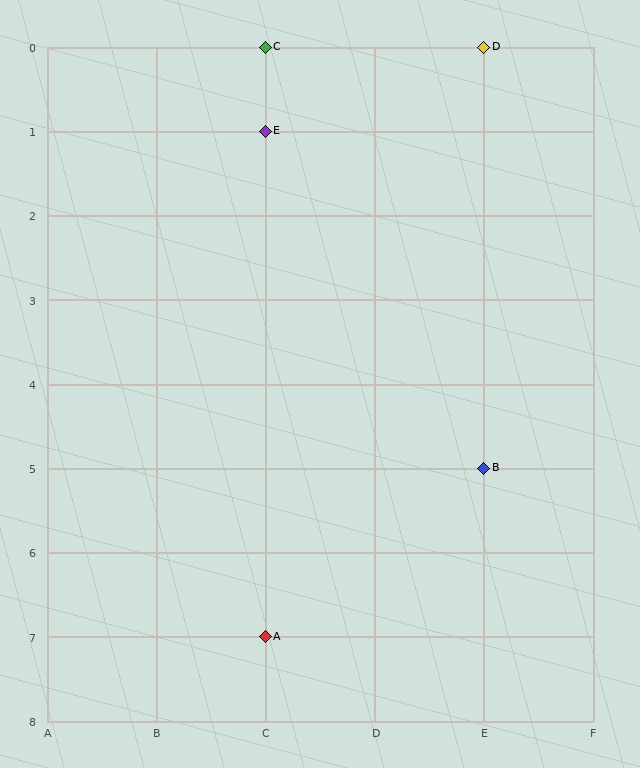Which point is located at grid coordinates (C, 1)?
Point E is at (C, 1).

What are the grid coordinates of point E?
Point E is at grid coordinates (C, 1).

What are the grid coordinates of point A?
Point A is at grid coordinates (C, 7).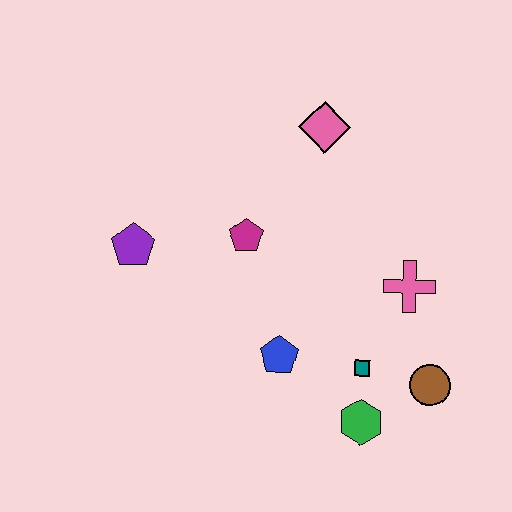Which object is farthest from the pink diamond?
The green hexagon is farthest from the pink diamond.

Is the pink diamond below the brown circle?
No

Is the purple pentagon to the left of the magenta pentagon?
Yes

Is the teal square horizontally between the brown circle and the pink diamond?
Yes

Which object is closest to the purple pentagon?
The magenta pentagon is closest to the purple pentagon.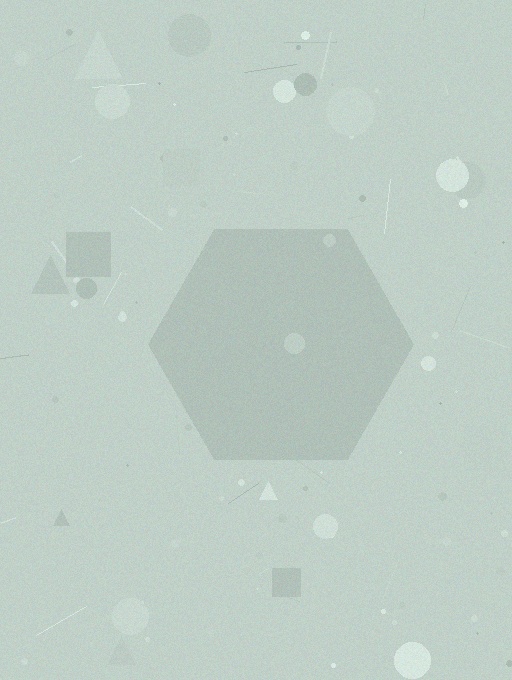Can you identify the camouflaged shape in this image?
The camouflaged shape is a hexagon.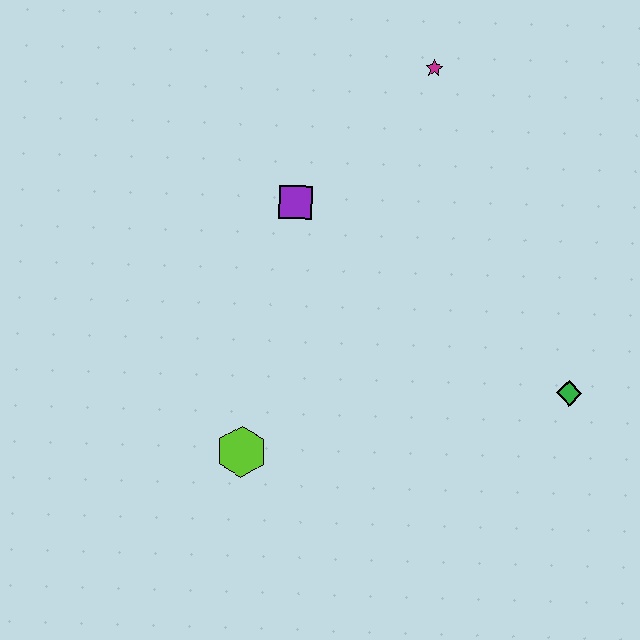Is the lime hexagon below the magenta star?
Yes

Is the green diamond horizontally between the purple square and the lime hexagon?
No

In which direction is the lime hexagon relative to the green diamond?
The lime hexagon is to the left of the green diamond.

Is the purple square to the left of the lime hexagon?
No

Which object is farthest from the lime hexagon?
The magenta star is farthest from the lime hexagon.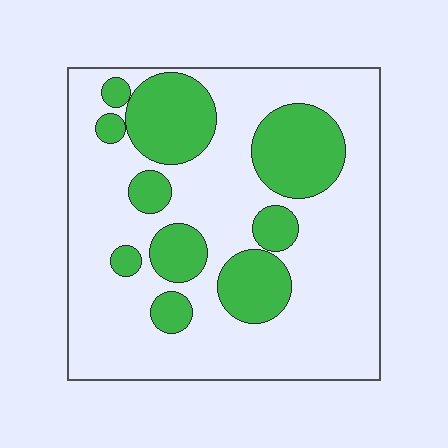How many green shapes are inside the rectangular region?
10.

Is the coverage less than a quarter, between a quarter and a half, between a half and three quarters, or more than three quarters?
Between a quarter and a half.